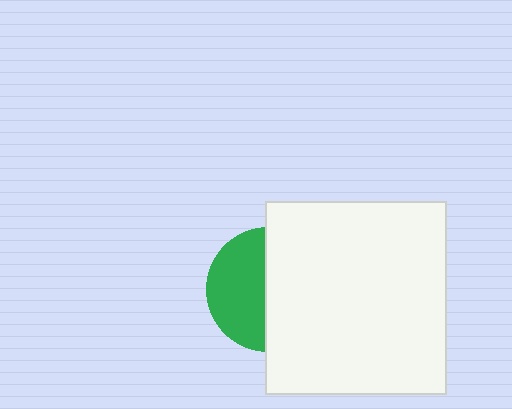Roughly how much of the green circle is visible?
About half of it is visible (roughly 47%).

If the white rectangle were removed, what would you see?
You would see the complete green circle.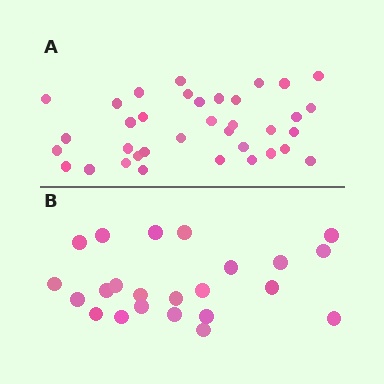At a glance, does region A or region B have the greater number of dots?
Region A (the top region) has more dots.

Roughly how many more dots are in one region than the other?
Region A has approximately 15 more dots than region B.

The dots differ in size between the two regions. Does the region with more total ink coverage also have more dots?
No. Region B has more total ink coverage because its dots are larger, but region A actually contains more individual dots. Total area can be misleading — the number of items is what matters here.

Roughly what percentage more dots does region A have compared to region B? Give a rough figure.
About 55% more.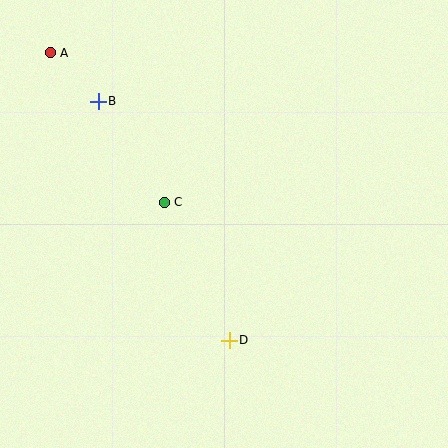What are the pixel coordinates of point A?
Point A is at (50, 53).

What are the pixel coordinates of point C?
Point C is at (164, 202).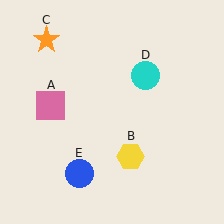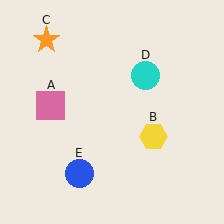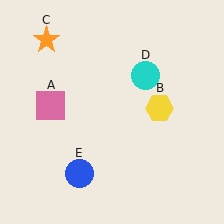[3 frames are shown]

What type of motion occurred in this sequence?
The yellow hexagon (object B) rotated counterclockwise around the center of the scene.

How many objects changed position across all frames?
1 object changed position: yellow hexagon (object B).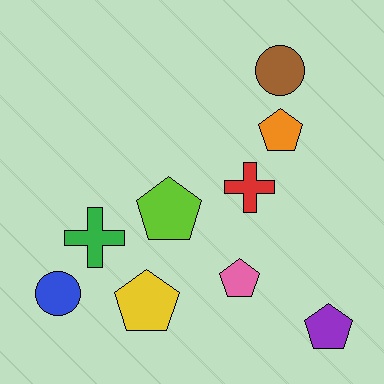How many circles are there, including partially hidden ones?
There are 2 circles.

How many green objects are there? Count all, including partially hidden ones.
There is 1 green object.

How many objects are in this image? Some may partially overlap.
There are 9 objects.